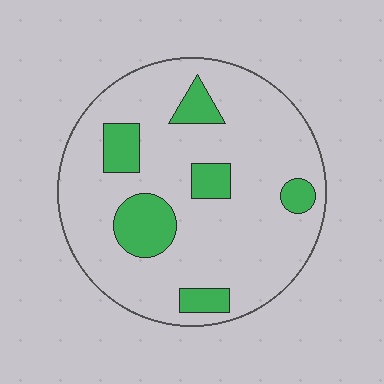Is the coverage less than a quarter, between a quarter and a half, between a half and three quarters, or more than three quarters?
Less than a quarter.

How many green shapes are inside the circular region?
6.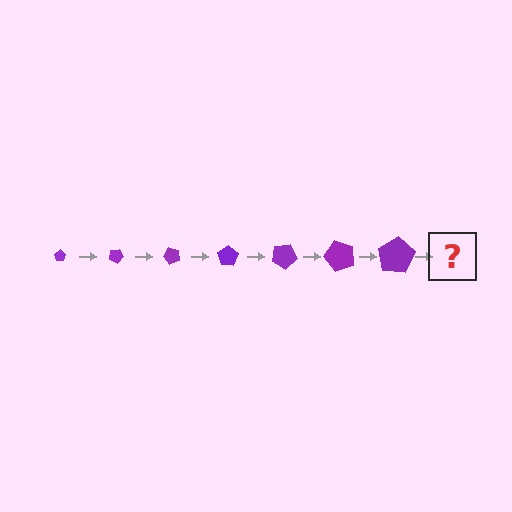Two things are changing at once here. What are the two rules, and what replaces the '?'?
The two rules are that the pentagon grows larger each step and it rotates 25 degrees each step. The '?' should be a pentagon, larger than the previous one and rotated 175 degrees from the start.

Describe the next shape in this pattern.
It should be a pentagon, larger than the previous one and rotated 175 degrees from the start.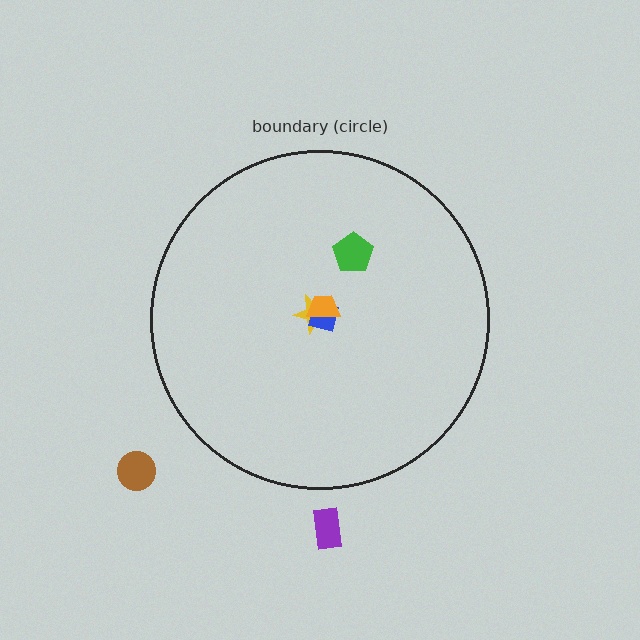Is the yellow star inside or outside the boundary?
Inside.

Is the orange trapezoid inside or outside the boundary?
Inside.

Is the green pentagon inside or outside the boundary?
Inside.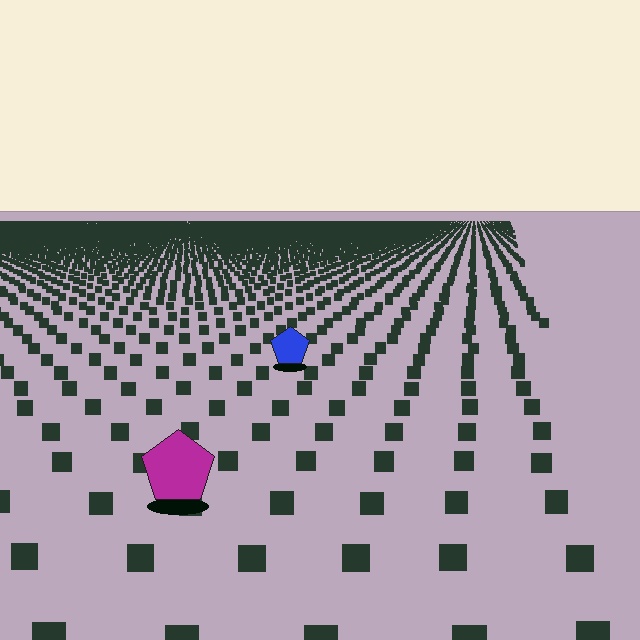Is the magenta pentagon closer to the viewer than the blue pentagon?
Yes. The magenta pentagon is closer — you can tell from the texture gradient: the ground texture is coarser near it.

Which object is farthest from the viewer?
The blue pentagon is farthest from the viewer. It appears smaller and the ground texture around it is denser.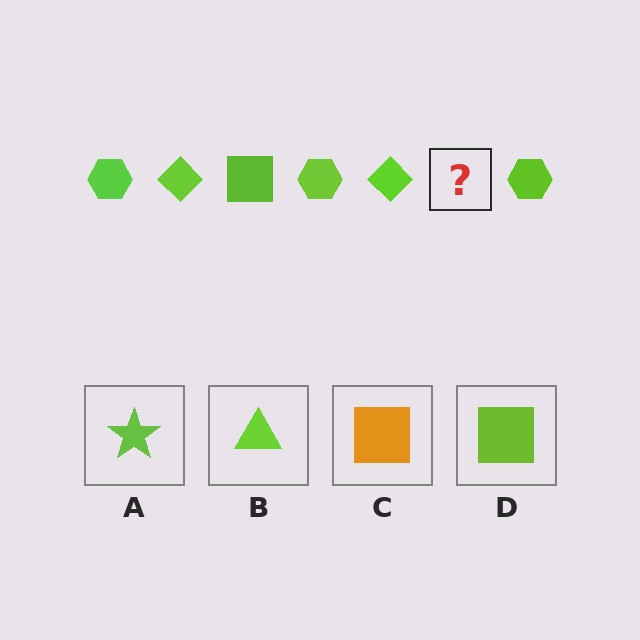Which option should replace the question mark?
Option D.